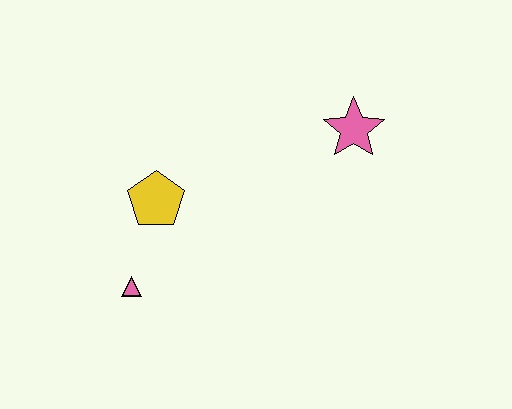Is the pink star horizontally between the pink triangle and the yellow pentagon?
No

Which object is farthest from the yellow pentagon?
The pink star is farthest from the yellow pentagon.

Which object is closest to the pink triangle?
The yellow pentagon is closest to the pink triangle.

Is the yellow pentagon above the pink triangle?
Yes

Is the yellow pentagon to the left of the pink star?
Yes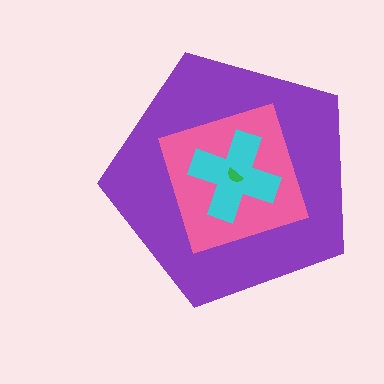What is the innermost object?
The green semicircle.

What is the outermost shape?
The purple pentagon.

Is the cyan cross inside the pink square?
Yes.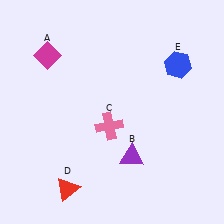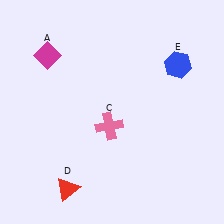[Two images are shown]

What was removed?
The purple triangle (B) was removed in Image 2.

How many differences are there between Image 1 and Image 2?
There is 1 difference between the two images.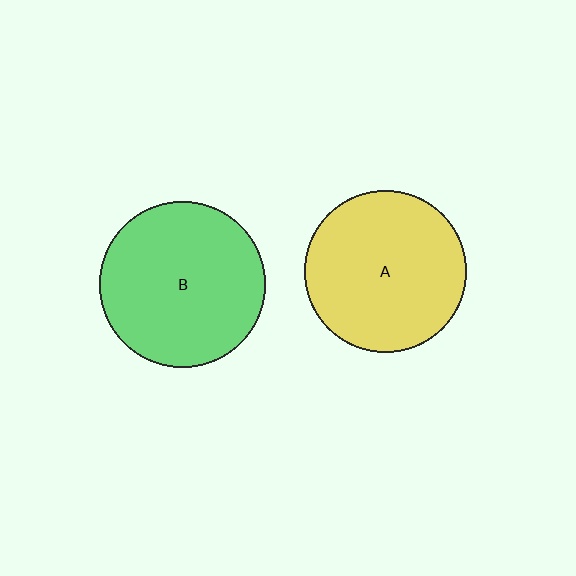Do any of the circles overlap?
No, none of the circles overlap.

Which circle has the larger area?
Circle B (green).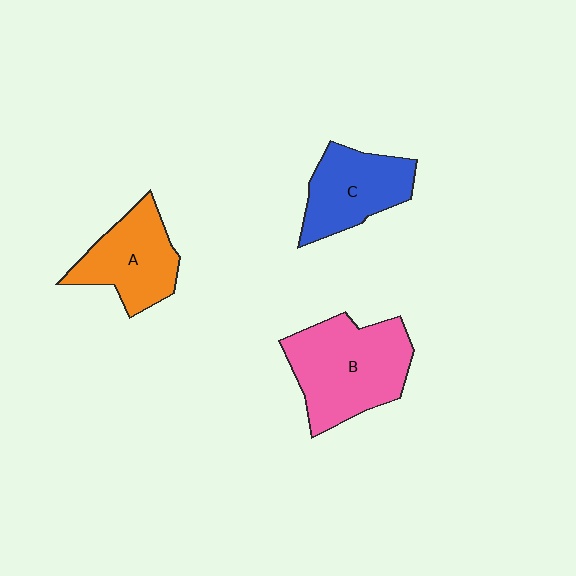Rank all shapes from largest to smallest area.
From largest to smallest: B (pink), A (orange), C (blue).